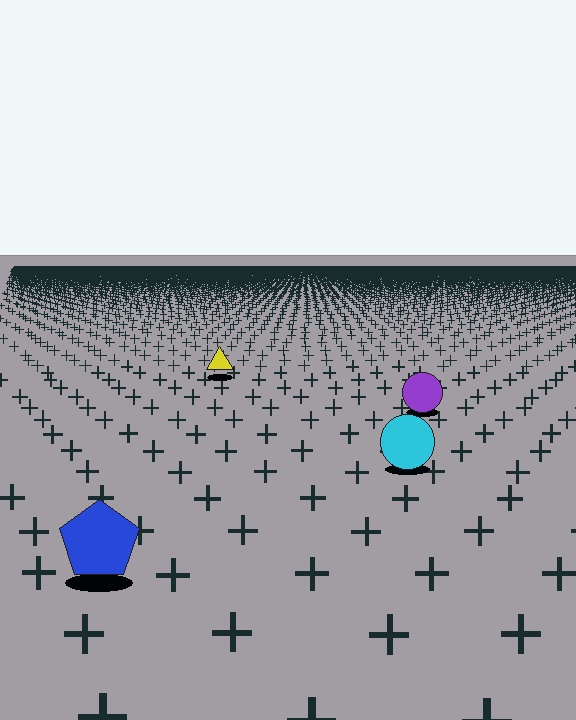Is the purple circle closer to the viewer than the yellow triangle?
Yes. The purple circle is closer — you can tell from the texture gradient: the ground texture is coarser near it.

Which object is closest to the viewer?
The blue pentagon is closest. The texture marks near it are larger and more spread out.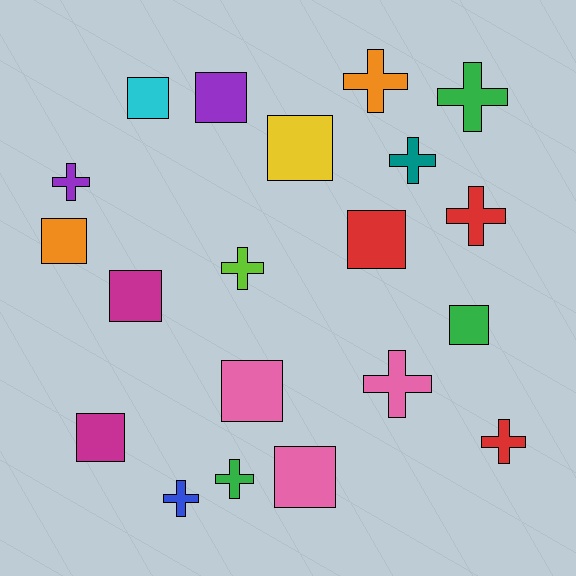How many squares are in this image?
There are 10 squares.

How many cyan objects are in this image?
There is 1 cyan object.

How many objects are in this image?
There are 20 objects.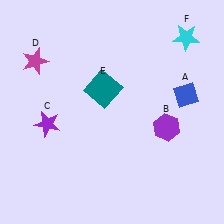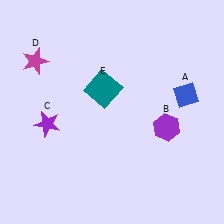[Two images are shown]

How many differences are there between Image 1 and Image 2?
There is 1 difference between the two images.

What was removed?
The cyan star (F) was removed in Image 2.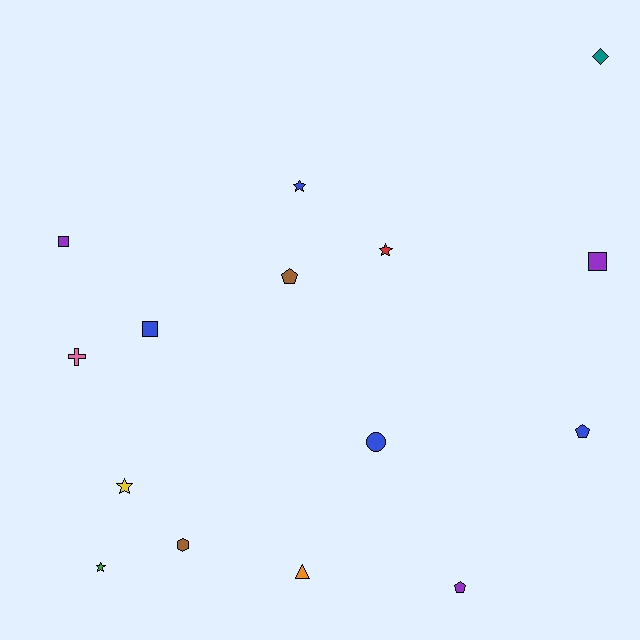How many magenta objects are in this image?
There are no magenta objects.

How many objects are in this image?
There are 15 objects.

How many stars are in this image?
There are 4 stars.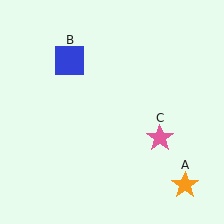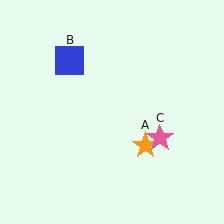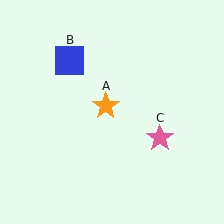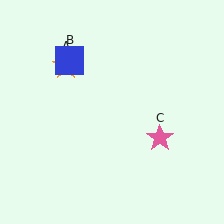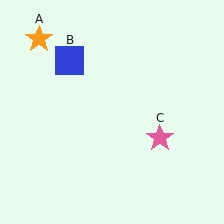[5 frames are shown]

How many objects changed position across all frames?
1 object changed position: orange star (object A).